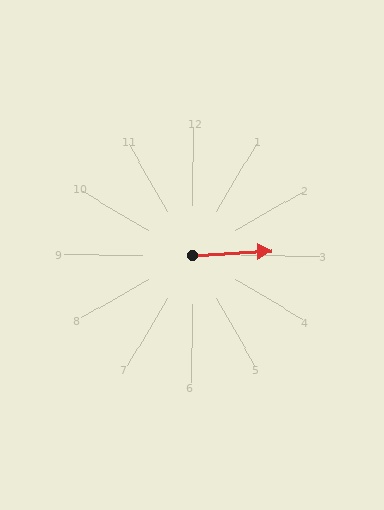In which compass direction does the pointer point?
East.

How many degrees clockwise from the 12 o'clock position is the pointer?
Approximately 87 degrees.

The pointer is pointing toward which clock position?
Roughly 3 o'clock.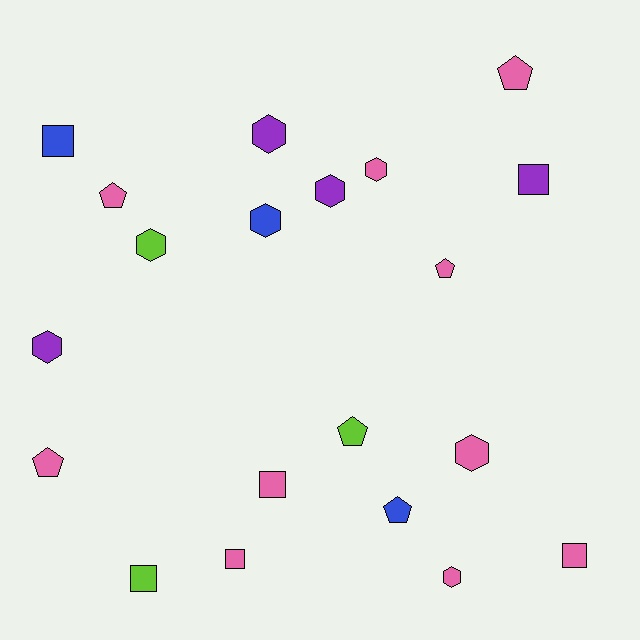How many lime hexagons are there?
There is 1 lime hexagon.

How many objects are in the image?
There are 20 objects.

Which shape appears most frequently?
Hexagon, with 8 objects.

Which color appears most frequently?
Pink, with 10 objects.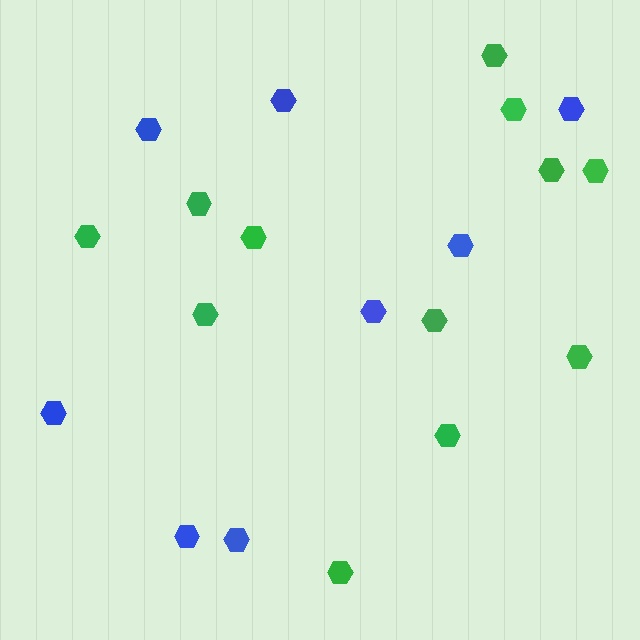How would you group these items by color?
There are 2 groups: one group of green hexagons (12) and one group of blue hexagons (8).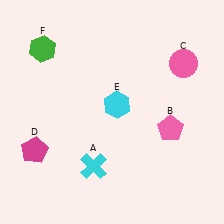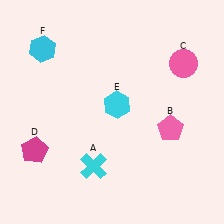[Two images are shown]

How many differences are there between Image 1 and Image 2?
There is 1 difference between the two images.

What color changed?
The hexagon (F) changed from green in Image 1 to cyan in Image 2.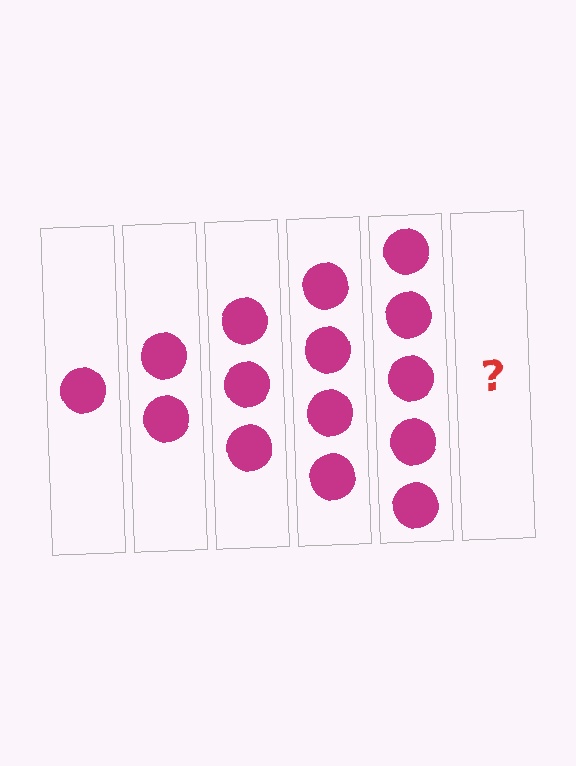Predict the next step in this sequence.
The next step is 6 circles.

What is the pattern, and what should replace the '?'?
The pattern is that each step adds one more circle. The '?' should be 6 circles.